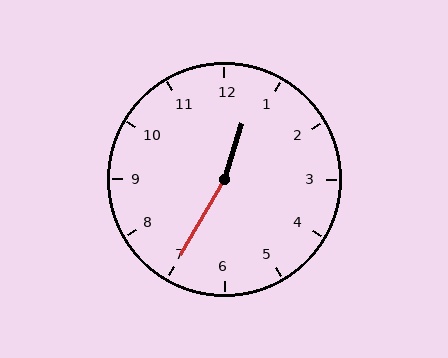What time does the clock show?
12:35.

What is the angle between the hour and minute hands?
Approximately 168 degrees.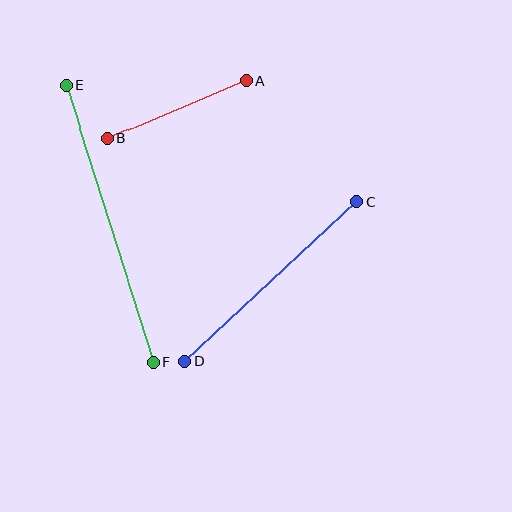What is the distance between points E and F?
The distance is approximately 290 pixels.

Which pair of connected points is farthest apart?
Points E and F are farthest apart.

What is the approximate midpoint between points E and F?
The midpoint is at approximately (109, 224) pixels.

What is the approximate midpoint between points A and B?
The midpoint is at approximately (177, 110) pixels.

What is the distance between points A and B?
The distance is approximately 150 pixels.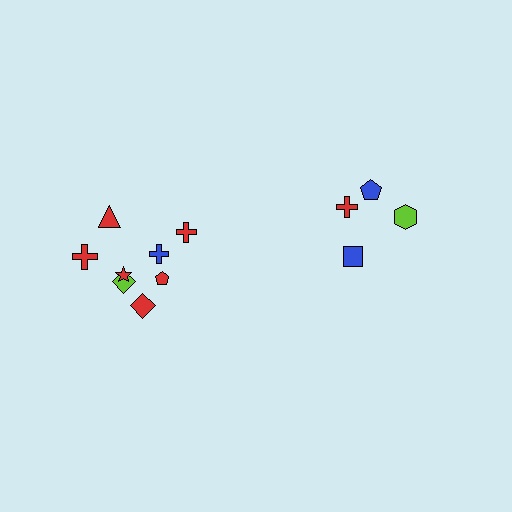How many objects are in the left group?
There are 8 objects.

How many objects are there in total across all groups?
There are 12 objects.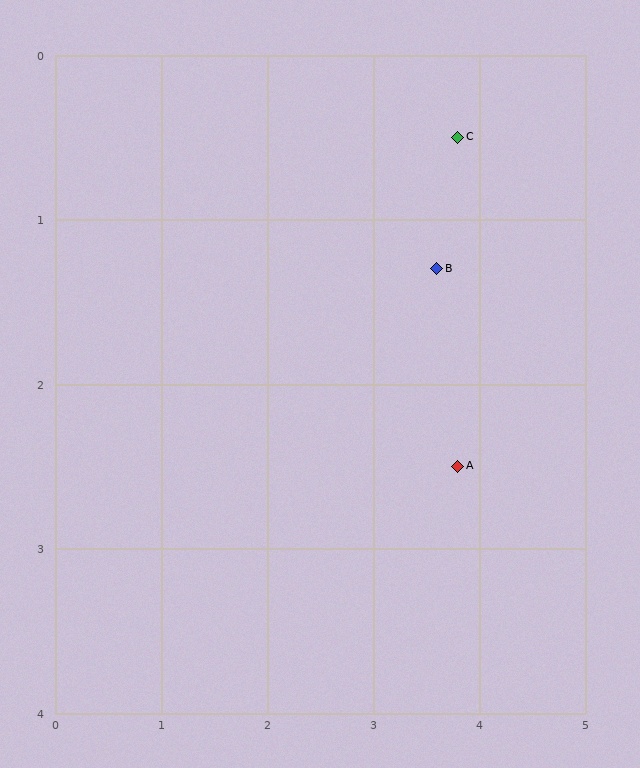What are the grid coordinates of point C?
Point C is at approximately (3.8, 0.5).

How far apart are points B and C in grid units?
Points B and C are about 0.8 grid units apart.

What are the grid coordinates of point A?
Point A is at approximately (3.8, 2.5).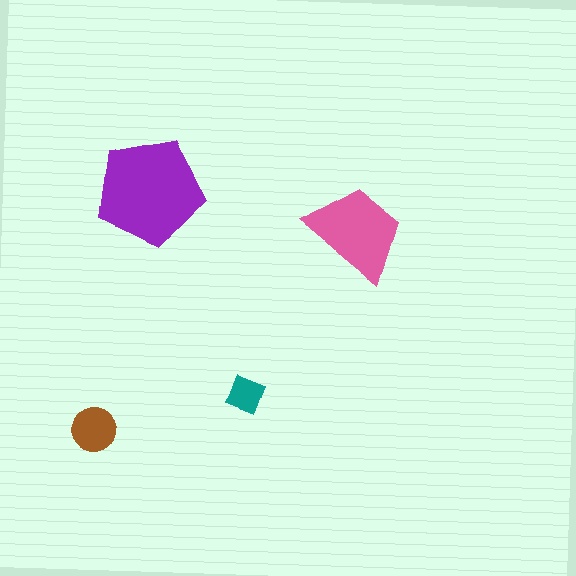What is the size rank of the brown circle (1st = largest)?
3rd.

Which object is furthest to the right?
The pink trapezoid is rightmost.